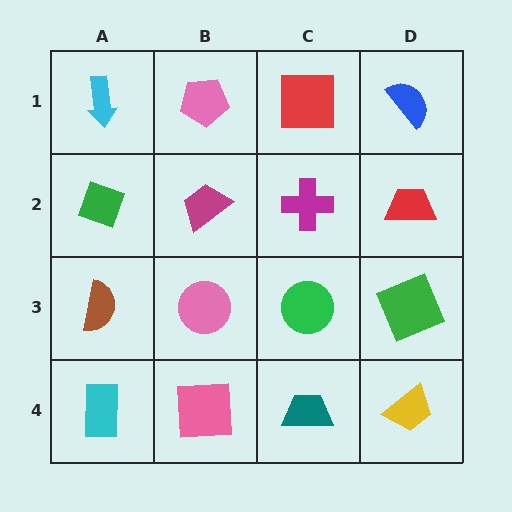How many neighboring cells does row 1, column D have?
2.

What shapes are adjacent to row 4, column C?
A green circle (row 3, column C), a pink square (row 4, column B), a yellow trapezoid (row 4, column D).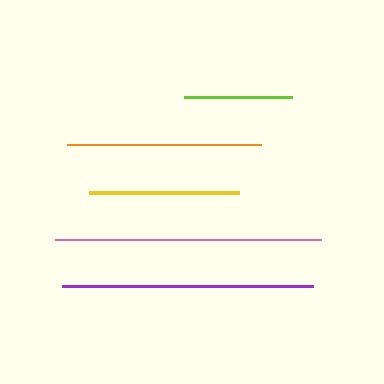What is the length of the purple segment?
The purple segment is approximately 251 pixels long.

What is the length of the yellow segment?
The yellow segment is approximately 150 pixels long.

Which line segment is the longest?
The pink line is the longest at approximately 266 pixels.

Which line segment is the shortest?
The lime line is the shortest at approximately 109 pixels.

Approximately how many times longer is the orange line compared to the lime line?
The orange line is approximately 1.8 times the length of the lime line.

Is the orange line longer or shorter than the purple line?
The purple line is longer than the orange line.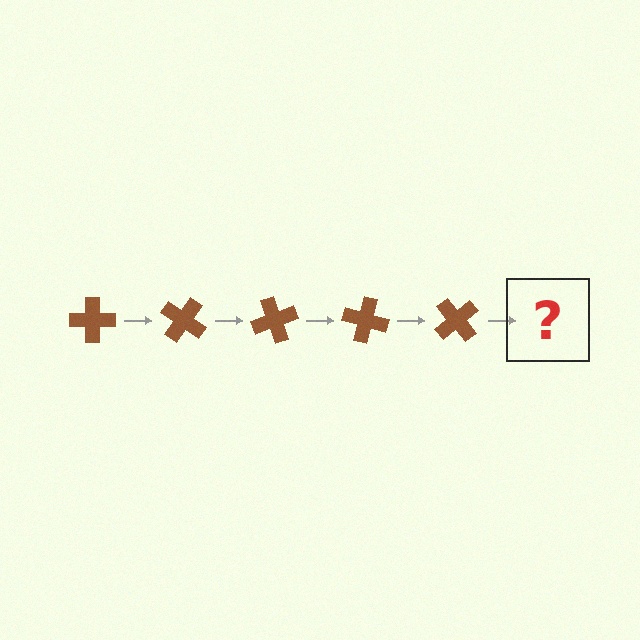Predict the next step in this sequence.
The next step is a brown cross rotated 175 degrees.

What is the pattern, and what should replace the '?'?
The pattern is that the cross rotates 35 degrees each step. The '?' should be a brown cross rotated 175 degrees.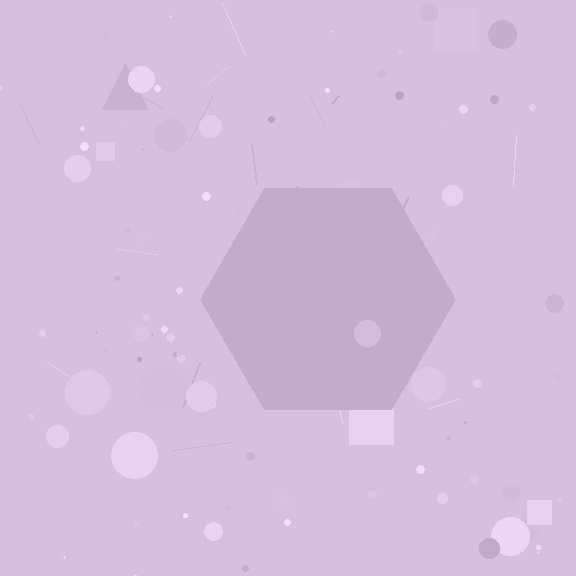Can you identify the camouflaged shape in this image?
The camouflaged shape is a hexagon.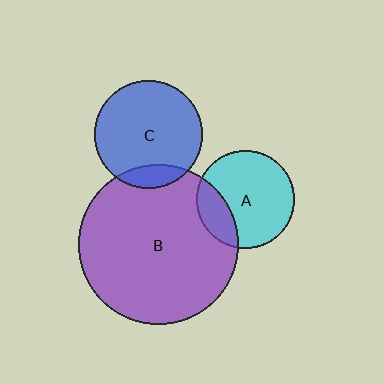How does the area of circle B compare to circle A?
Approximately 2.7 times.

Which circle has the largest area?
Circle B (purple).